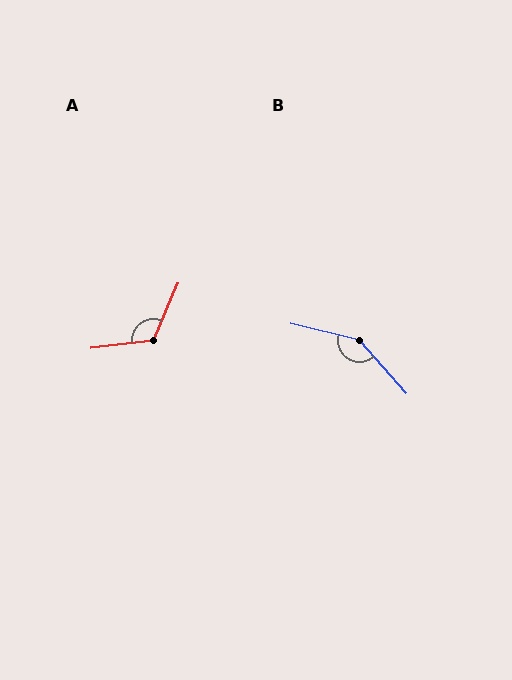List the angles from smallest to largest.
A (120°), B (145°).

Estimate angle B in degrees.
Approximately 145 degrees.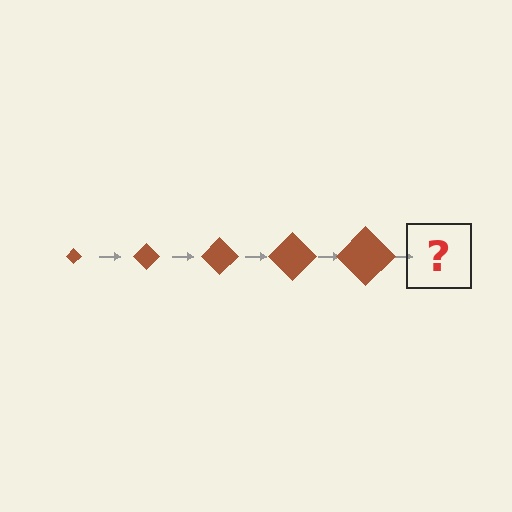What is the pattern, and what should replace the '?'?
The pattern is that the diamond gets progressively larger each step. The '?' should be a brown diamond, larger than the previous one.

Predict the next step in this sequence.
The next step is a brown diamond, larger than the previous one.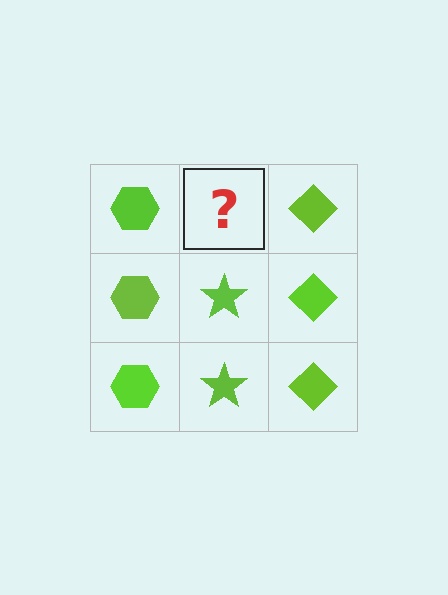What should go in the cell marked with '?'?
The missing cell should contain a lime star.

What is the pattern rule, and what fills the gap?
The rule is that each column has a consistent shape. The gap should be filled with a lime star.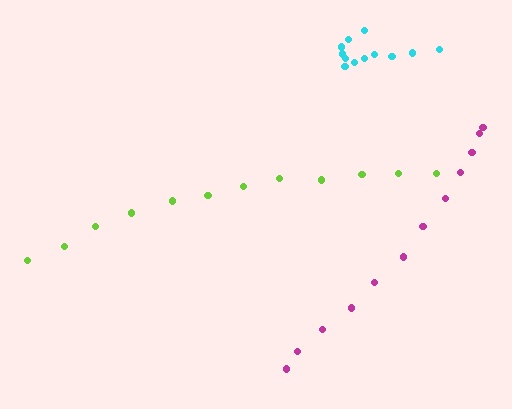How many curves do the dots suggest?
There are 3 distinct paths.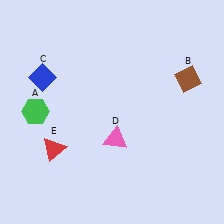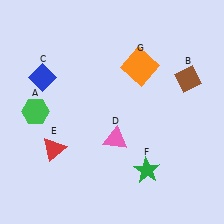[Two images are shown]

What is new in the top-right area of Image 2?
An orange square (G) was added in the top-right area of Image 2.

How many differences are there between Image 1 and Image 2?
There are 2 differences between the two images.